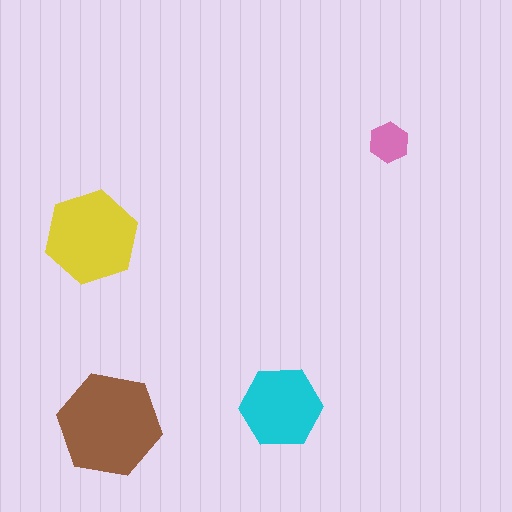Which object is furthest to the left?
The yellow hexagon is leftmost.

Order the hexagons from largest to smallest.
the brown one, the yellow one, the cyan one, the pink one.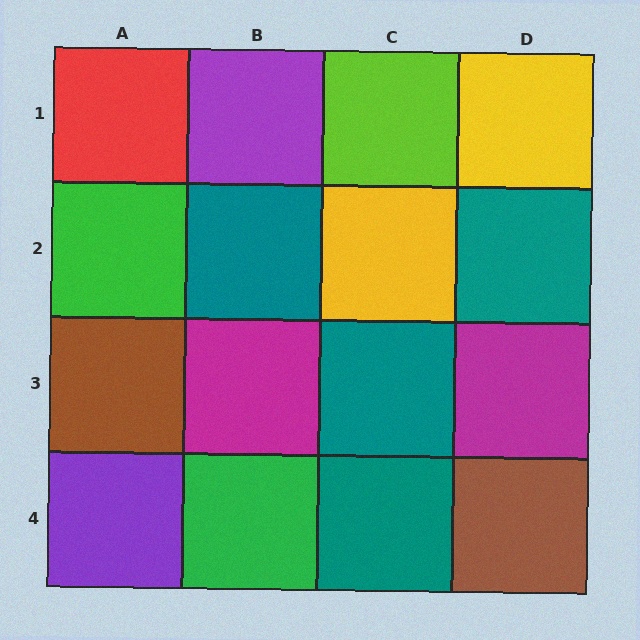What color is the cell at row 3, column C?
Teal.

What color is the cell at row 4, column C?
Teal.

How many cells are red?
1 cell is red.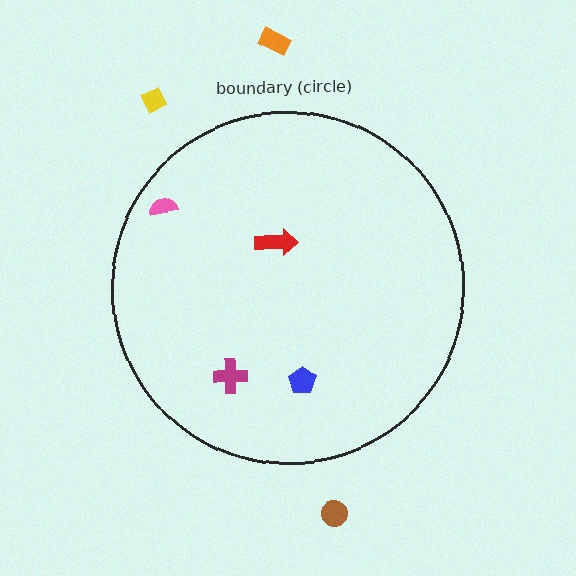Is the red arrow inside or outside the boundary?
Inside.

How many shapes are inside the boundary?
4 inside, 3 outside.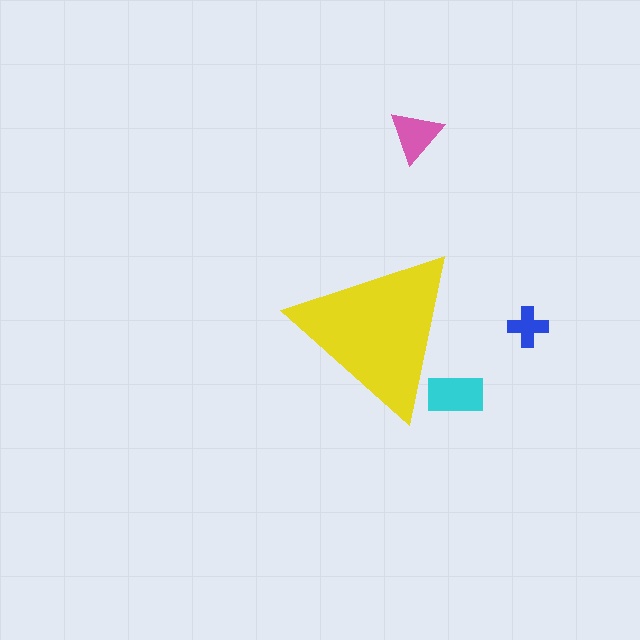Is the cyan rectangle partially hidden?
Yes, the cyan rectangle is partially hidden behind the yellow triangle.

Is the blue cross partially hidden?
No, the blue cross is fully visible.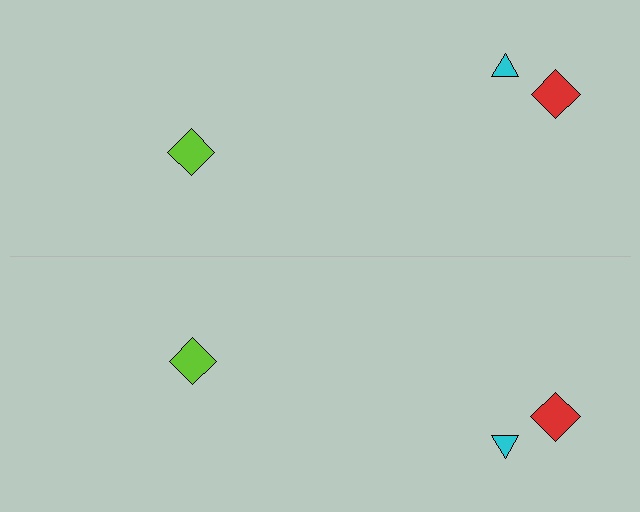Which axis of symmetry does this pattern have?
The pattern has a horizontal axis of symmetry running through the center of the image.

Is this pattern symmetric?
Yes, this pattern has bilateral (reflection) symmetry.